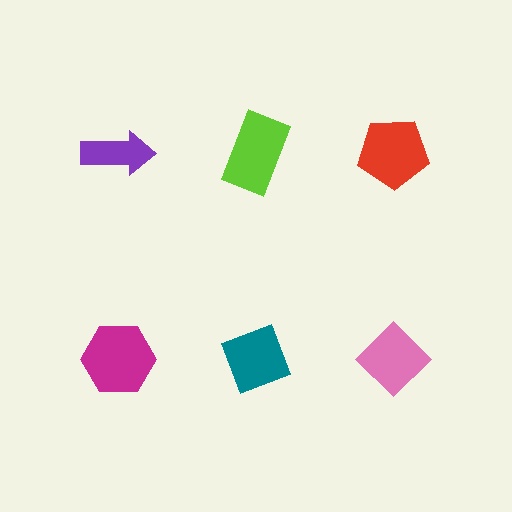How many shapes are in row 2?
3 shapes.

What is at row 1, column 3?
A red pentagon.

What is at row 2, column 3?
A pink diamond.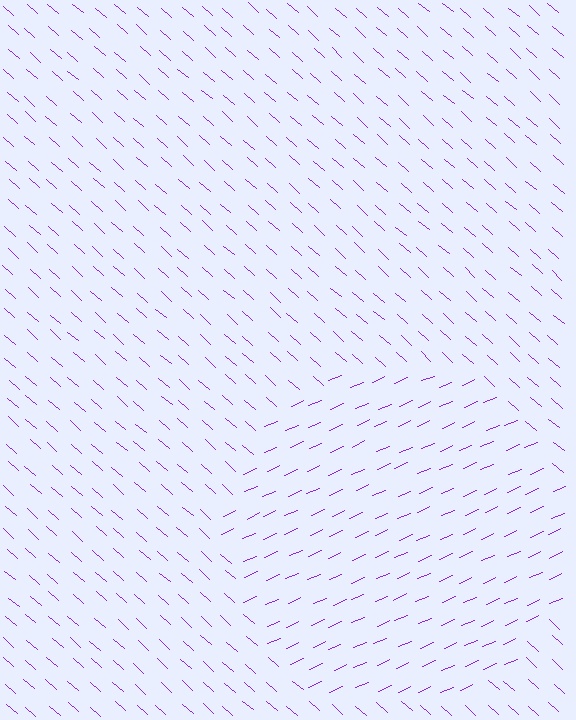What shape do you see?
I see a circle.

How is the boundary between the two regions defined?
The boundary is defined purely by a change in line orientation (approximately 65 degrees difference). All lines are the same color and thickness.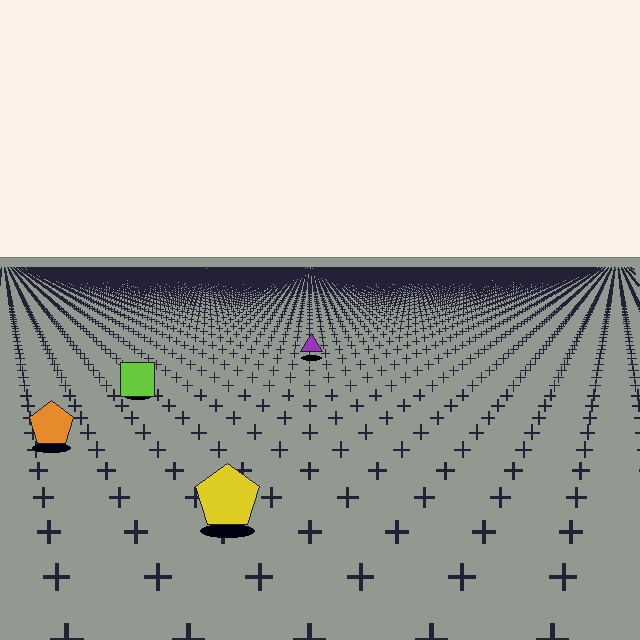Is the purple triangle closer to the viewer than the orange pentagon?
No. The orange pentagon is closer — you can tell from the texture gradient: the ground texture is coarser near it.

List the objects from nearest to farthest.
From nearest to farthest: the yellow pentagon, the orange pentagon, the lime square, the purple triangle.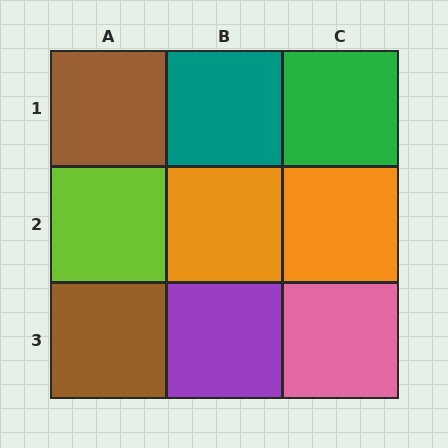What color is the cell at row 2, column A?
Lime.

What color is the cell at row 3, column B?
Purple.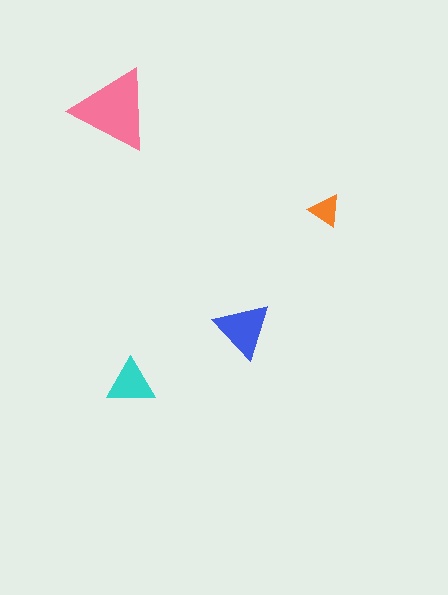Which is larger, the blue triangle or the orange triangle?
The blue one.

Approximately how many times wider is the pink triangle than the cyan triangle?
About 1.5 times wider.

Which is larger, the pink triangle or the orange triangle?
The pink one.